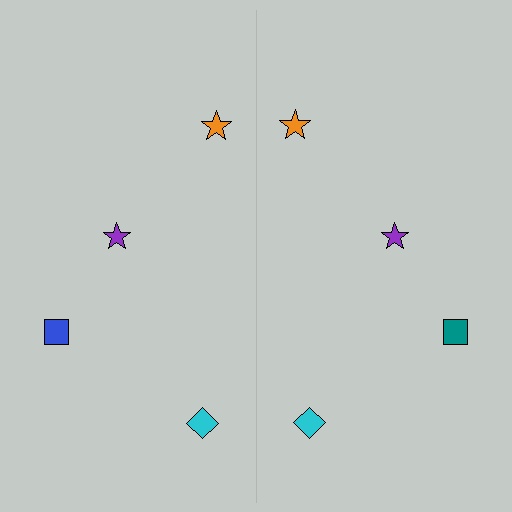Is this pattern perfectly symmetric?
No, the pattern is not perfectly symmetric. The teal square on the right side breaks the symmetry — its mirror counterpart is blue.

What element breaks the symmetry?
The teal square on the right side breaks the symmetry — its mirror counterpart is blue.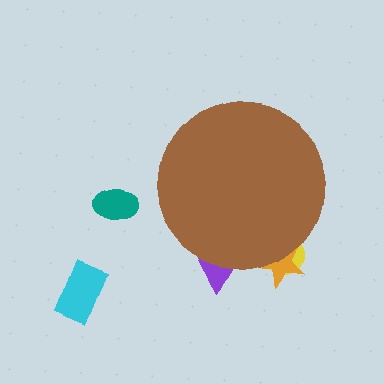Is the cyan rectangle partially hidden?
No, the cyan rectangle is fully visible.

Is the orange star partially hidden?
Yes, the orange star is partially hidden behind the brown circle.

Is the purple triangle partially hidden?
Yes, the purple triangle is partially hidden behind the brown circle.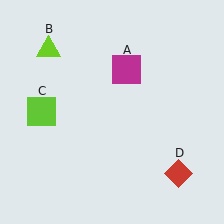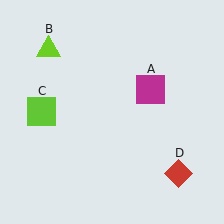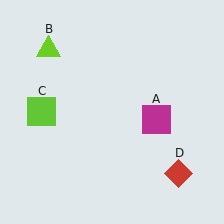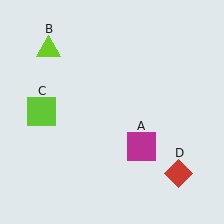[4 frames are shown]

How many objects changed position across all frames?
1 object changed position: magenta square (object A).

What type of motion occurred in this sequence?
The magenta square (object A) rotated clockwise around the center of the scene.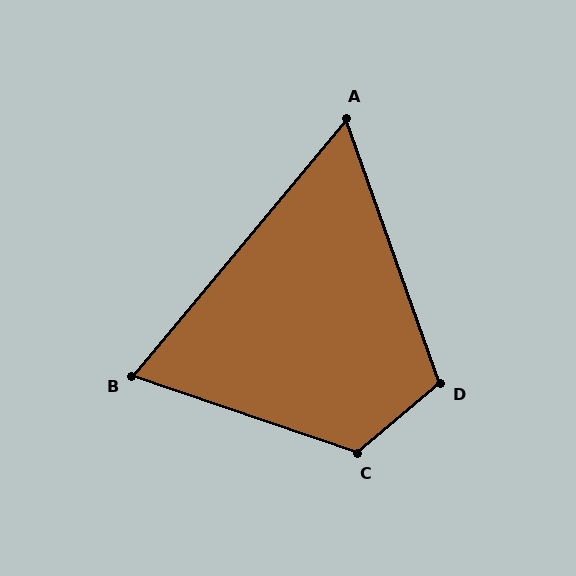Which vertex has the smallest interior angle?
A, at approximately 59 degrees.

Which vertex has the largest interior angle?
C, at approximately 121 degrees.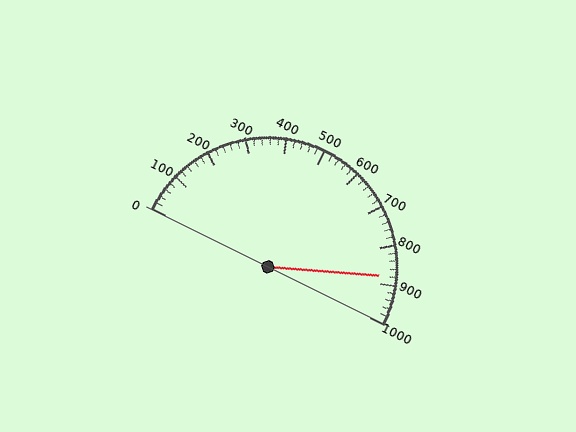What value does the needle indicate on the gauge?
The needle indicates approximately 880.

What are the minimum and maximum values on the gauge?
The gauge ranges from 0 to 1000.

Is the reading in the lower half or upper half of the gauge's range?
The reading is in the upper half of the range (0 to 1000).